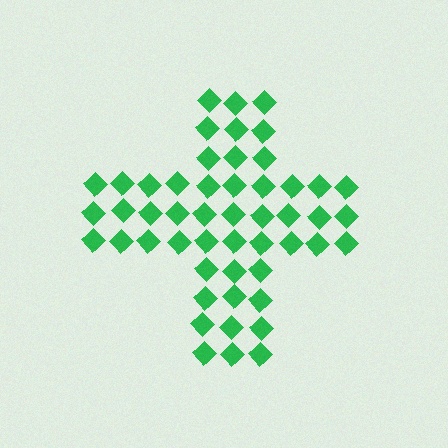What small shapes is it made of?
It is made of small diamonds.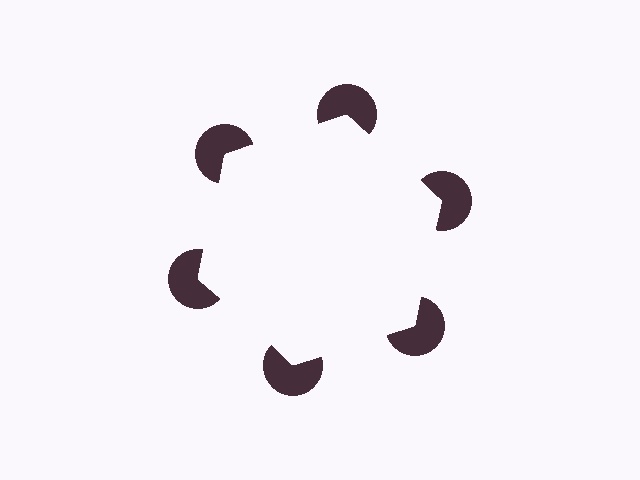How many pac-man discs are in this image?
There are 6 — one at each vertex of the illusory hexagon.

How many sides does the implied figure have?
6 sides.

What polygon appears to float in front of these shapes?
An illusory hexagon — its edges are inferred from the aligned wedge cuts in the pac-man discs, not physically drawn.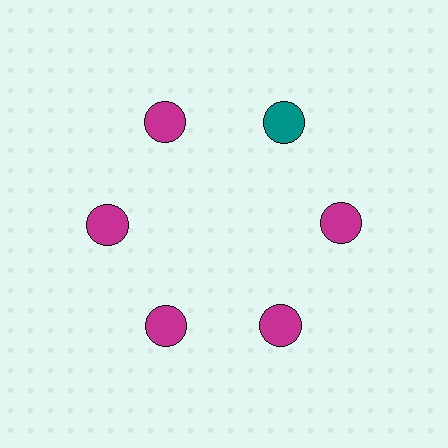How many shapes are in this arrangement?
There are 6 shapes arranged in a ring pattern.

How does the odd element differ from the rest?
It has a different color: teal instead of magenta.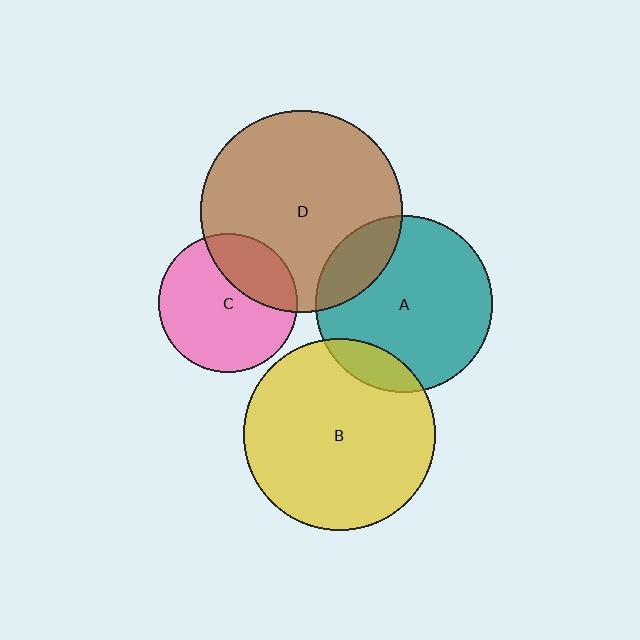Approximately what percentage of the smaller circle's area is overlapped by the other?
Approximately 10%.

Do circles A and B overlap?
Yes.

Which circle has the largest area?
Circle D (brown).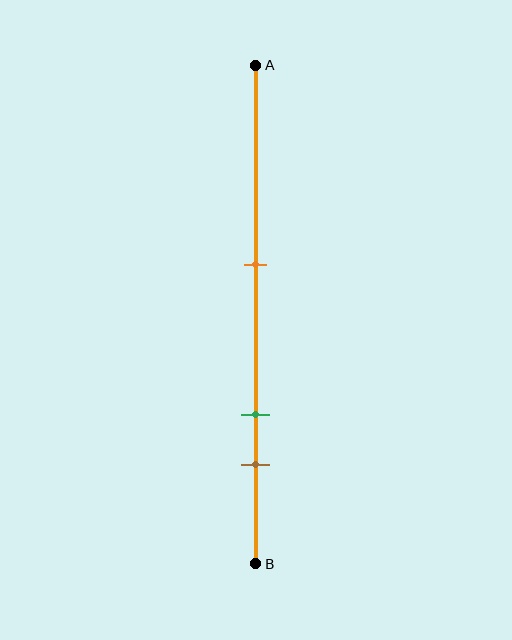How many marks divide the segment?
There are 3 marks dividing the segment.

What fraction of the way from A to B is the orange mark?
The orange mark is approximately 40% (0.4) of the way from A to B.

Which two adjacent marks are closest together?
The green and brown marks are the closest adjacent pair.